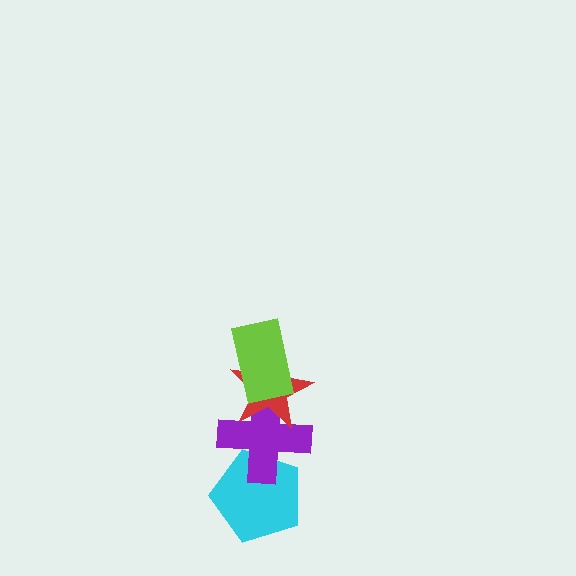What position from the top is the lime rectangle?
The lime rectangle is 1st from the top.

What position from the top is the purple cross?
The purple cross is 3rd from the top.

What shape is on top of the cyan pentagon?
The purple cross is on top of the cyan pentagon.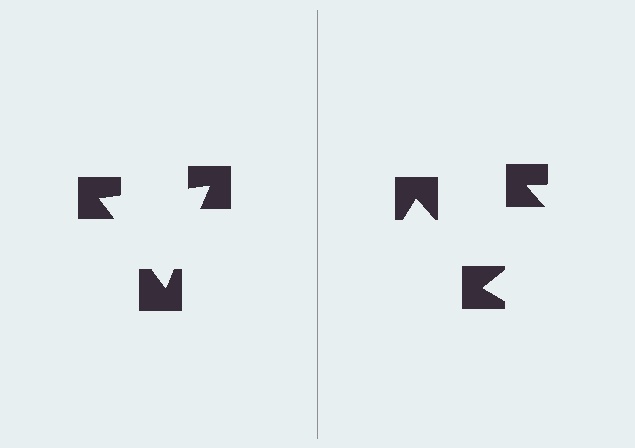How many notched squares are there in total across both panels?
6 — 3 on each side.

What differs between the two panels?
The notched squares are positioned identically on both sides; only the wedge orientations differ. On the left they align to a triangle; on the right they are misaligned.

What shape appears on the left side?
An illusory triangle.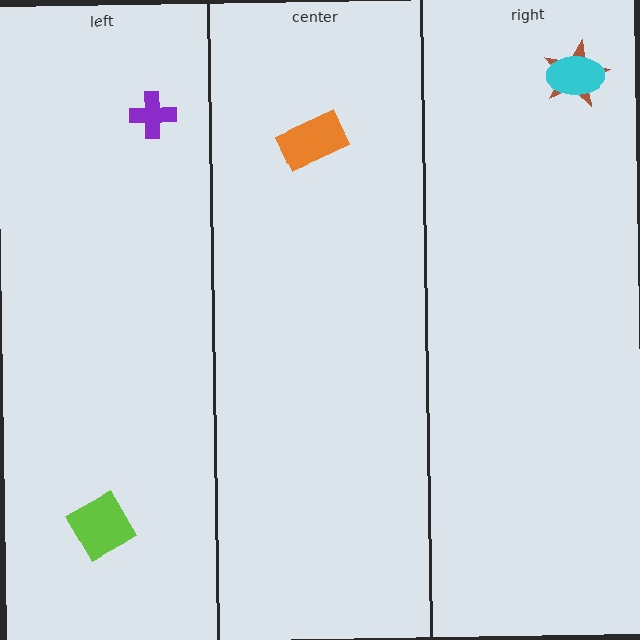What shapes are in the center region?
The orange rectangle.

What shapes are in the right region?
The brown star, the cyan ellipse.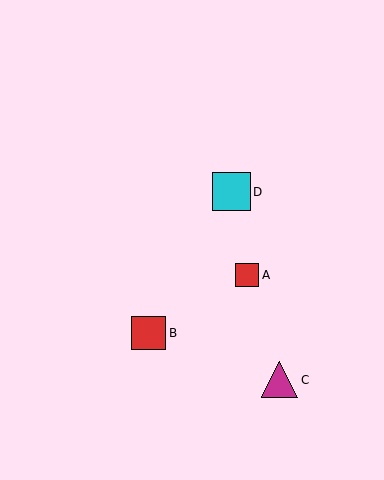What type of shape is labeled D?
Shape D is a cyan square.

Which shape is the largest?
The cyan square (labeled D) is the largest.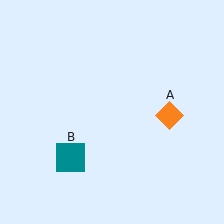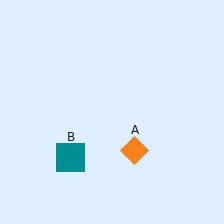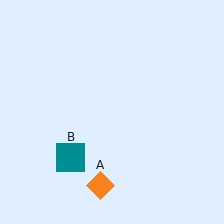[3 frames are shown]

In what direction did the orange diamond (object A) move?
The orange diamond (object A) moved down and to the left.